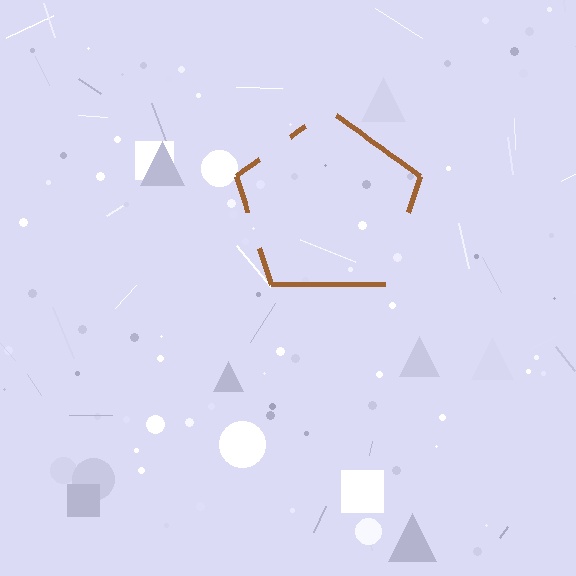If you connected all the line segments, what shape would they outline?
They would outline a pentagon.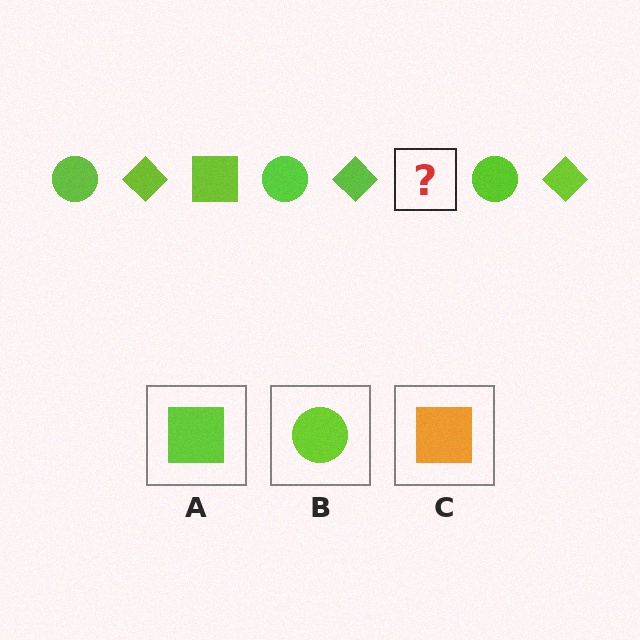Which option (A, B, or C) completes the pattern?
A.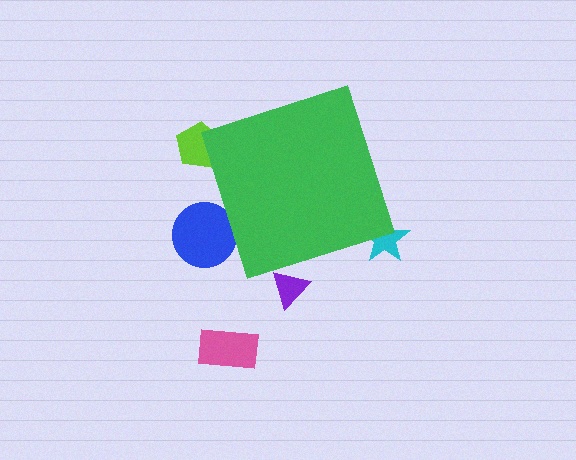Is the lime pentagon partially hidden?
Yes, the lime pentagon is partially hidden behind the green diamond.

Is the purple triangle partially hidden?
Yes, the purple triangle is partially hidden behind the green diamond.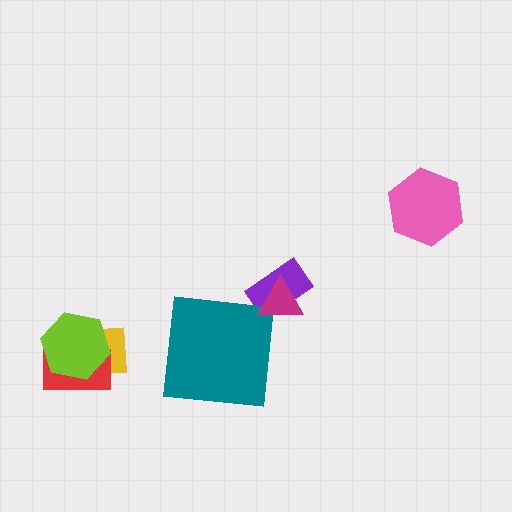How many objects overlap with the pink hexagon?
0 objects overlap with the pink hexagon.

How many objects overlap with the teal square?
0 objects overlap with the teal square.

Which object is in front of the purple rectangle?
The magenta triangle is in front of the purple rectangle.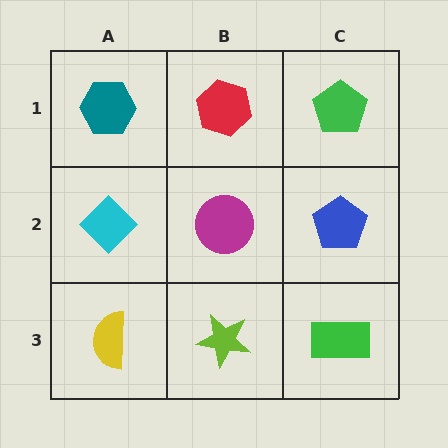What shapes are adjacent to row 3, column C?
A blue pentagon (row 2, column C), a lime star (row 3, column B).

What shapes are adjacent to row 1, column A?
A cyan diamond (row 2, column A), a red hexagon (row 1, column B).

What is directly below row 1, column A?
A cyan diamond.